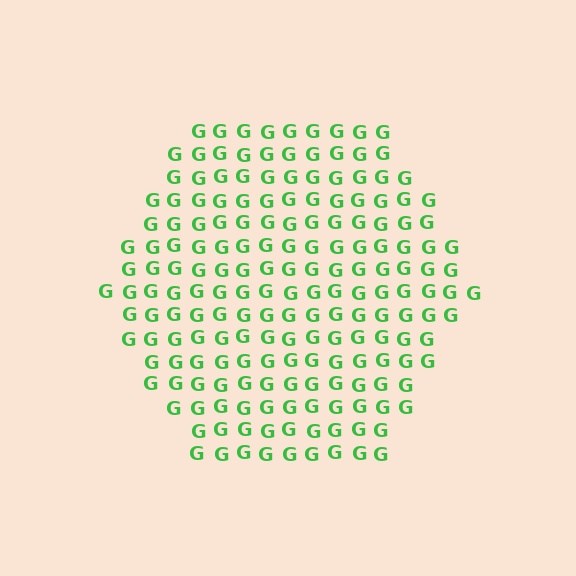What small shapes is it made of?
It is made of small letter G's.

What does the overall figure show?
The overall figure shows a hexagon.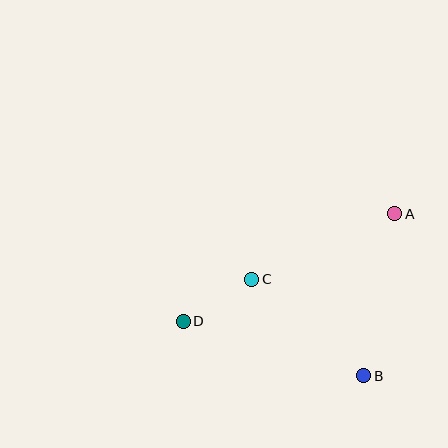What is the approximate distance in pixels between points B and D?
The distance between B and D is approximately 189 pixels.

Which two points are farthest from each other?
Points A and D are farthest from each other.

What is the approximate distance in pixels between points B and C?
The distance between B and C is approximately 148 pixels.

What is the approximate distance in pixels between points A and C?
The distance between A and C is approximately 157 pixels.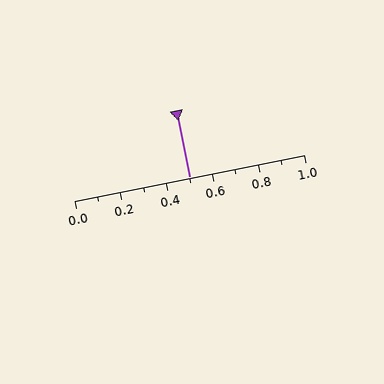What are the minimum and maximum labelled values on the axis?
The axis runs from 0.0 to 1.0.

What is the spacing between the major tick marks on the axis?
The major ticks are spaced 0.2 apart.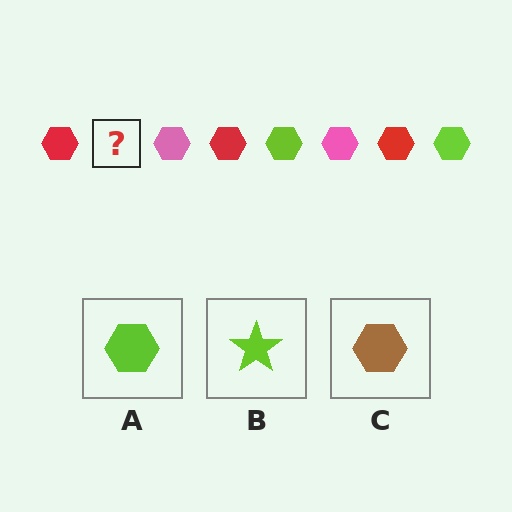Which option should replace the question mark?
Option A.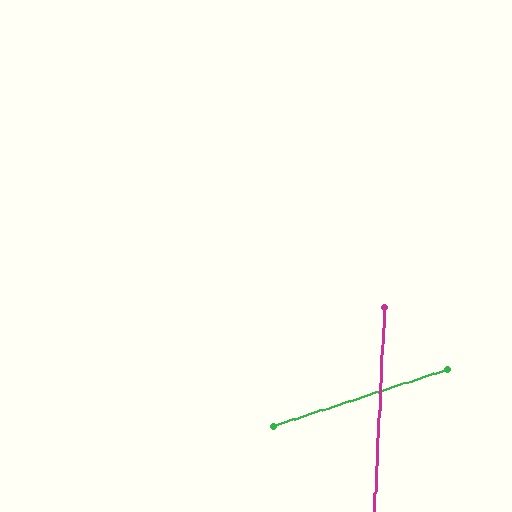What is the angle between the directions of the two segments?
Approximately 69 degrees.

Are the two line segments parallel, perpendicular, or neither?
Neither parallel nor perpendicular — they differ by about 69°.